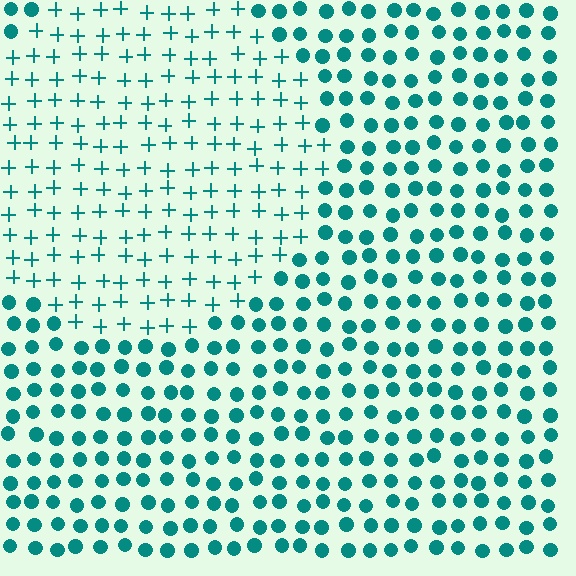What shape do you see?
I see a circle.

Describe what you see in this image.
The image is filled with small teal elements arranged in a uniform grid. A circle-shaped region contains plus signs, while the surrounding area contains circles. The boundary is defined purely by the change in element shape.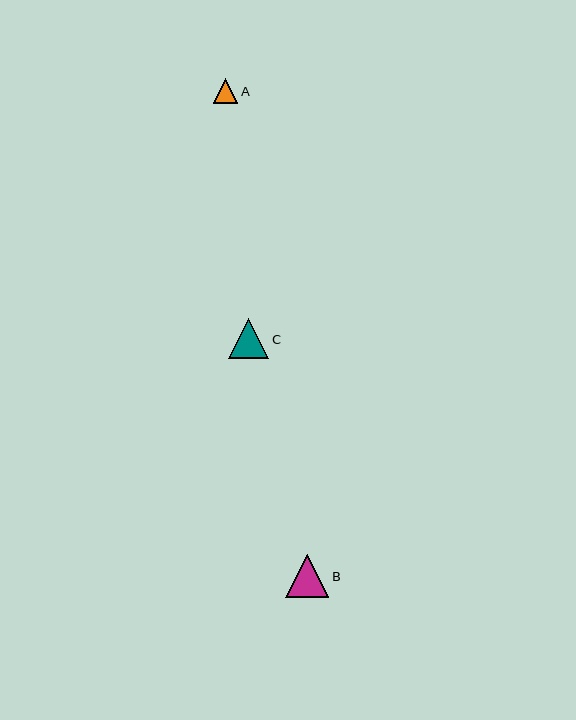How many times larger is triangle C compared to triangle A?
Triangle C is approximately 1.6 times the size of triangle A.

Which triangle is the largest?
Triangle B is the largest with a size of approximately 43 pixels.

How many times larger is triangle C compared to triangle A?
Triangle C is approximately 1.6 times the size of triangle A.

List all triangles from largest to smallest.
From largest to smallest: B, C, A.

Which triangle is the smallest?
Triangle A is the smallest with a size of approximately 25 pixels.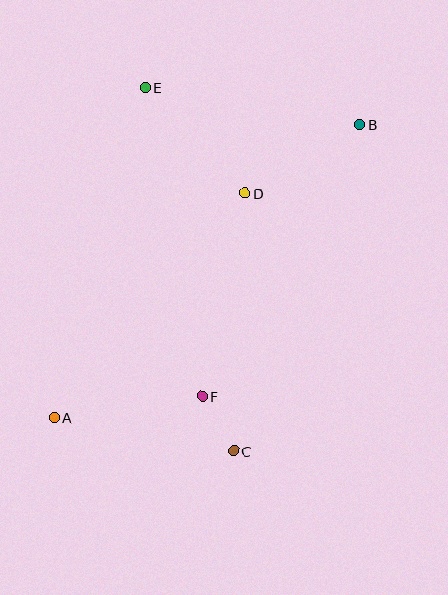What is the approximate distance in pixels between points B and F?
The distance between B and F is approximately 314 pixels.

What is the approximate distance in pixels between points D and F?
The distance between D and F is approximately 208 pixels.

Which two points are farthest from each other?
Points A and B are farthest from each other.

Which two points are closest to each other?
Points C and F are closest to each other.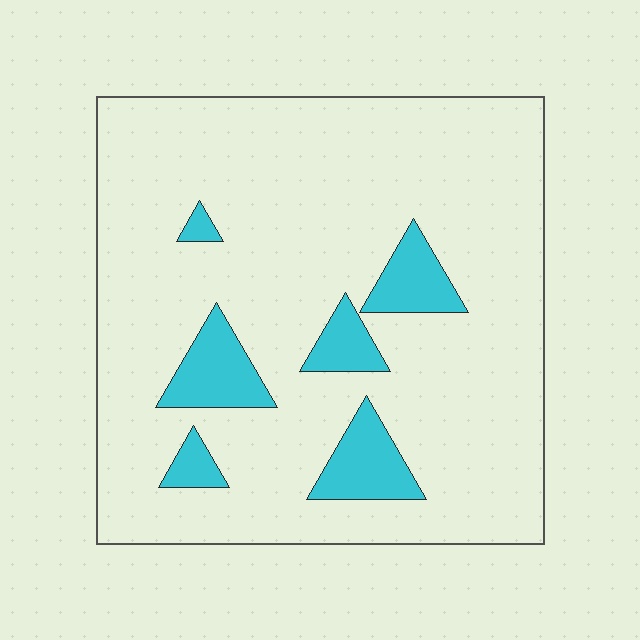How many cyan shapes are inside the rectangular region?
6.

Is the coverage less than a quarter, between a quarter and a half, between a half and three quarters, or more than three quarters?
Less than a quarter.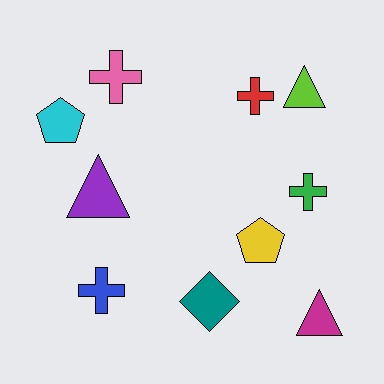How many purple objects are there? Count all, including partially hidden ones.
There is 1 purple object.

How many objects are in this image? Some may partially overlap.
There are 10 objects.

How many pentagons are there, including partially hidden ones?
There are 2 pentagons.